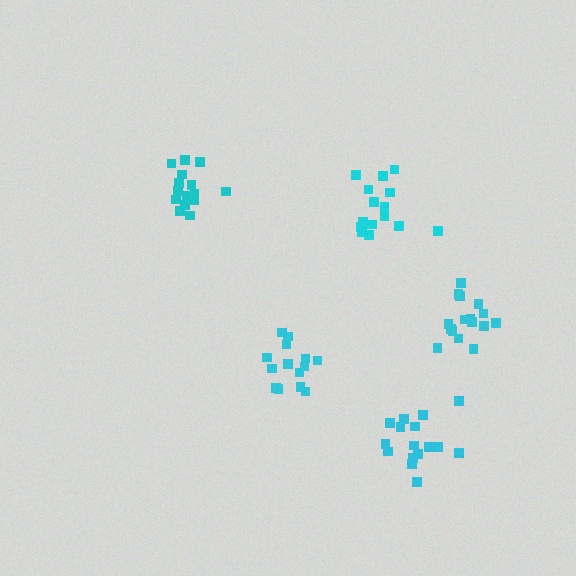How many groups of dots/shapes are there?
There are 5 groups.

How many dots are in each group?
Group 1: 15 dots, Group 2: 14 dots, Group 3: 15 dots, Group 4: 16 dots, Group 5: 16 dots (76 total).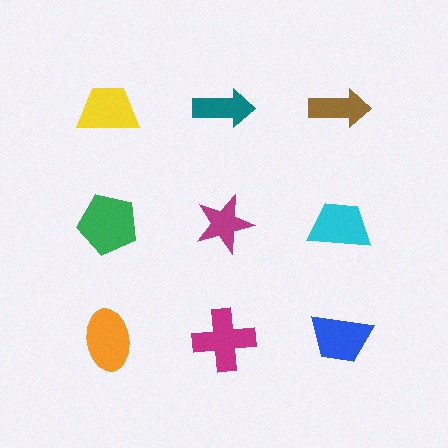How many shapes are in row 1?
3 shapes.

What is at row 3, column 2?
A magenta cross.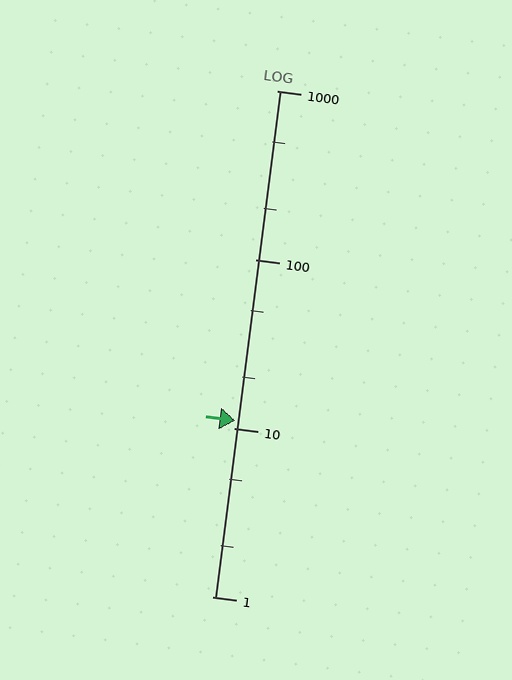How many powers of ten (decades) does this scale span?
The scale spans 3 decades, from 1 to 1000.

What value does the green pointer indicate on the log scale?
The pointer indicates approximately 11.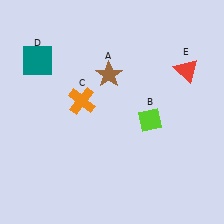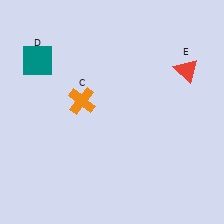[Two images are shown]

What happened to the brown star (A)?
The brown star (A) was removed in Image 2. It was in the top-left area of Image 1.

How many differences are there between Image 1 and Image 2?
There are 2 differences between the two images.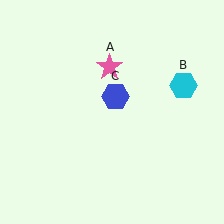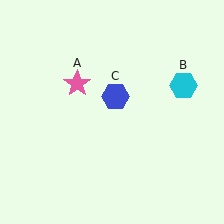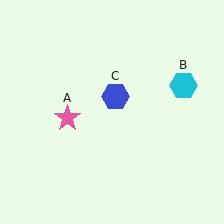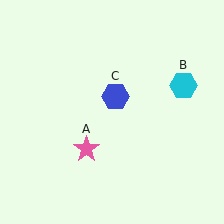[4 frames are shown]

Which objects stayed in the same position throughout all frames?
Cyan hexagon (object B) and blue hexagon (object C) remained stationary.